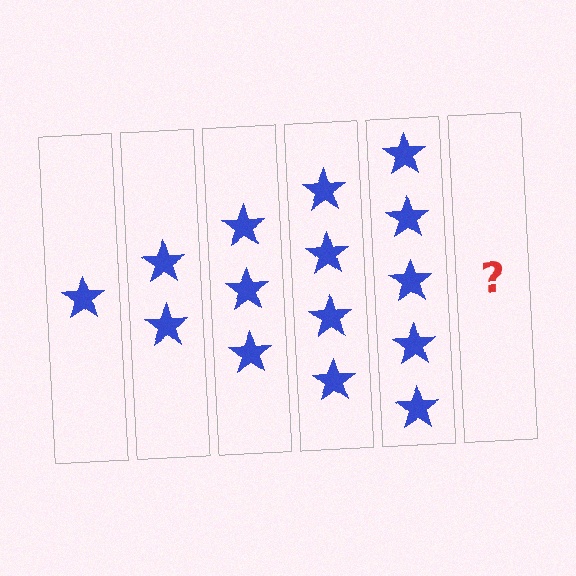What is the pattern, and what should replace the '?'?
The pattern is that each step adds one more star. The '?' should be 6 stars.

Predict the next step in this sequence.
The next step is 6 stars.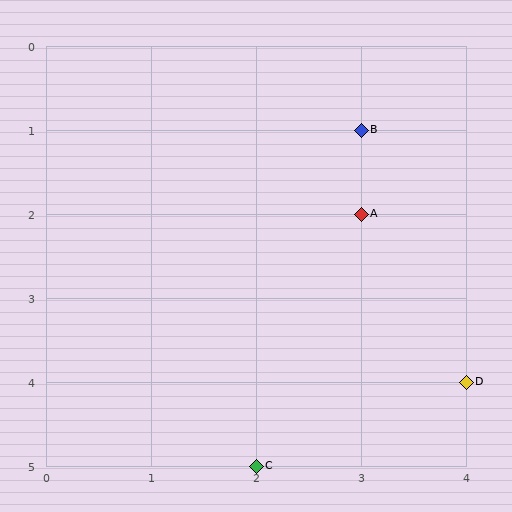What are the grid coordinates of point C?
Point C is at grid coordinates (2, 5).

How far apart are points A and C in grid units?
Points A and C are 1 column and 3 rows apart (about 3.2 grid units diagonally).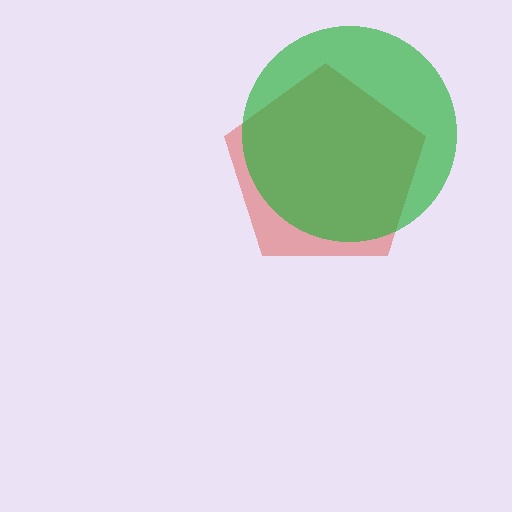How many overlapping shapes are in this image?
There are 2 overlapping shapes in the image.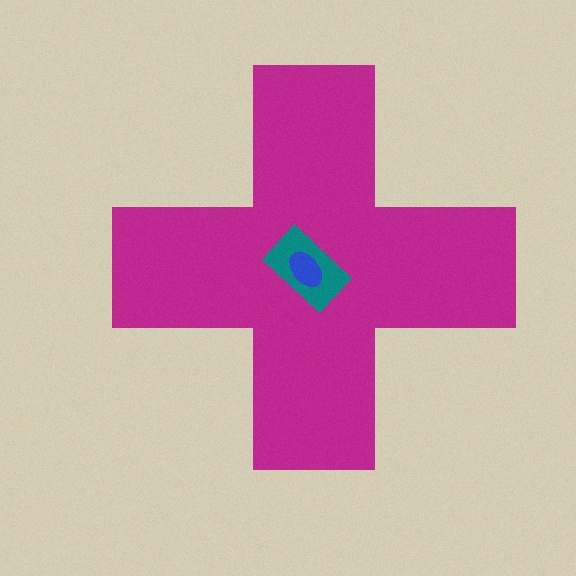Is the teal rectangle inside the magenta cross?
Yes.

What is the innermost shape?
The blue ellipse.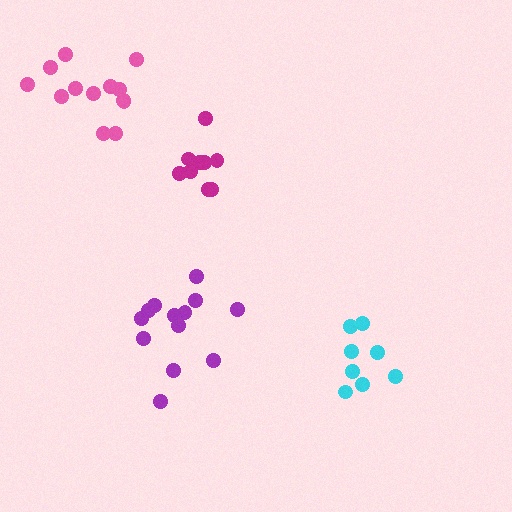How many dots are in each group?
Group 1: 9 dots, Group 2: 8 dots, Group 3: 13 dots, Group 4: 13 dots (43 total).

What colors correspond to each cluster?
The clusters are colored: magenta, cyan, purple, pink.